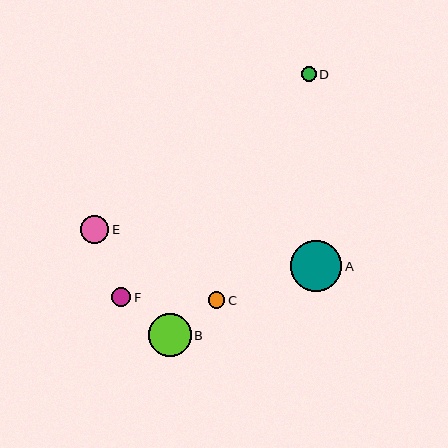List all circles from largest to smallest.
From largest to smallest: A, B, E, F, C, D.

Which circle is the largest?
Circle A is the largest with a size of approximately 51 pixels.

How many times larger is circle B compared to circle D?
Circle B is approximately 2.8 times the size of circle D.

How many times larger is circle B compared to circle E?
Circle B is approximately 1.5 times the size of circle E.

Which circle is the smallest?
Circle D is the smallest with a size of approximately 15 pixels.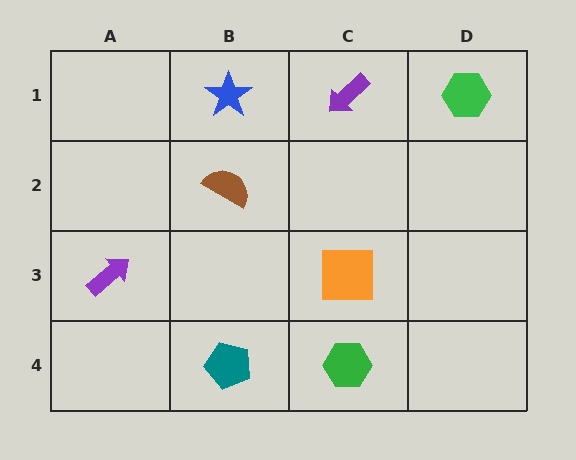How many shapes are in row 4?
2 shapes.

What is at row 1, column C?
A purple arrow.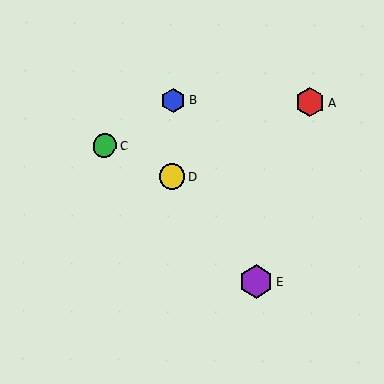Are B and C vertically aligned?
No, B is at x≈173 and C is at x≈105.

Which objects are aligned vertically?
Objects B, D are aligned vertically.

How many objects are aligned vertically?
2 objects (B, D) are aligned vertically.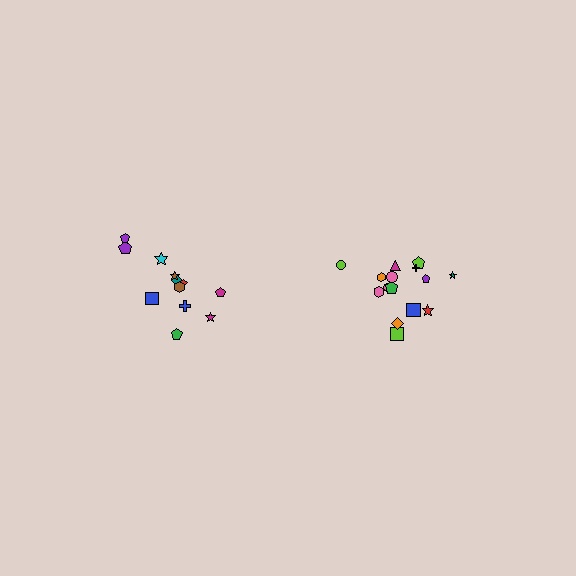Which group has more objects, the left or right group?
The right group.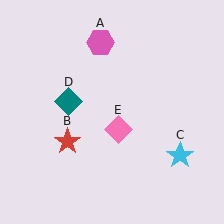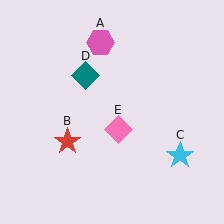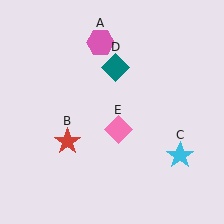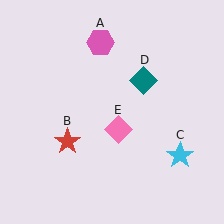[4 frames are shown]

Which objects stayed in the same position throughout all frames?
Pink hexagon (object A) and red star (object B) and cyan star (object C) and pink diamond (object E) remained stationary.